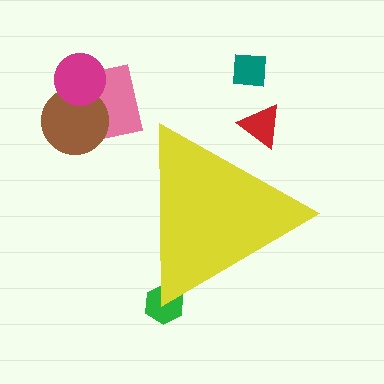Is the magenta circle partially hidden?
No, the magenta circle is fully visible.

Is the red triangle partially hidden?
Yes, the red triangle is partially hidden behind the yellow triangle.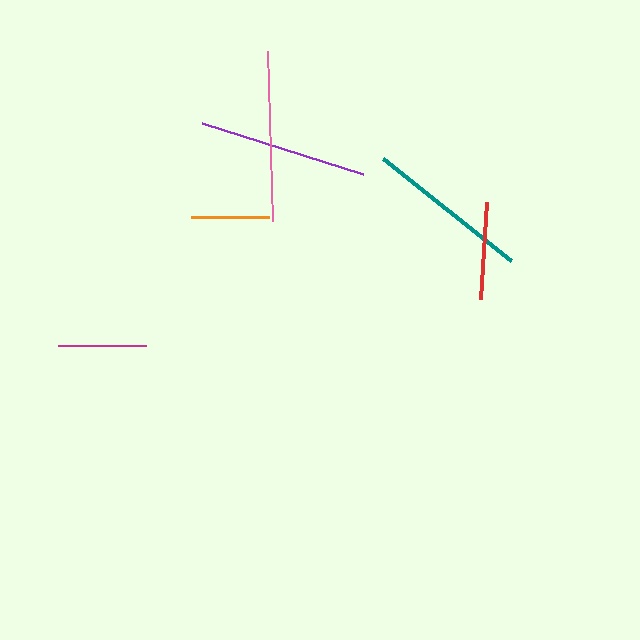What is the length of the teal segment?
The teal segment is approximately 164 pixels long.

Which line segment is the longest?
The pink line is the longest at approximately 170 pixels.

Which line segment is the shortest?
The orange line is the shortest at approximately 78 pixels.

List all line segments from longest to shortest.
From longest to shortest: pink, purple, teal, red, magenta, orange.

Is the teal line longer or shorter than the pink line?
The pink line is longer than the teal line.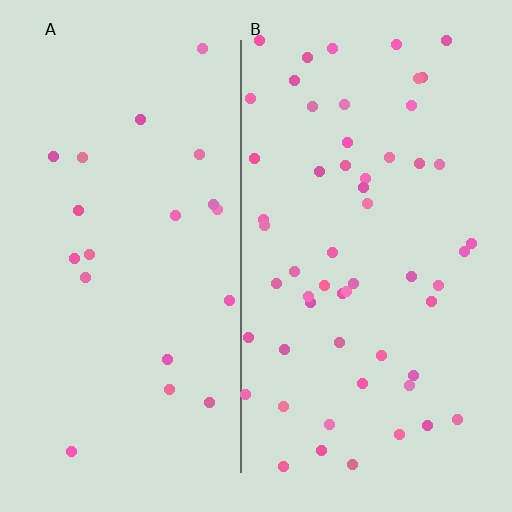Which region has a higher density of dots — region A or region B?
B (the right).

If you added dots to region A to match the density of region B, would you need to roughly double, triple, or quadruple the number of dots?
Approximately triple.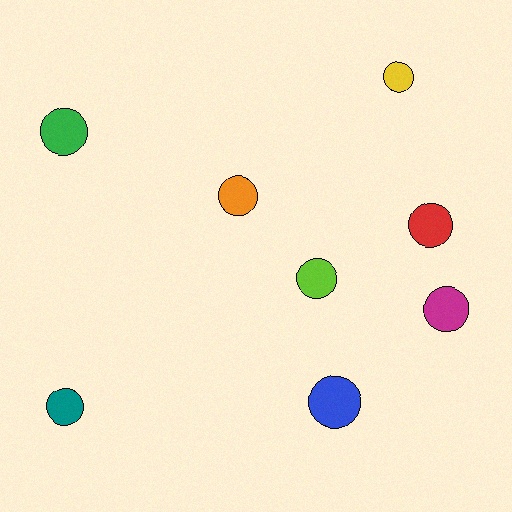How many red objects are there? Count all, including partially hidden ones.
There is 1 red object.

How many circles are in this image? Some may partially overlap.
There are 8 circles.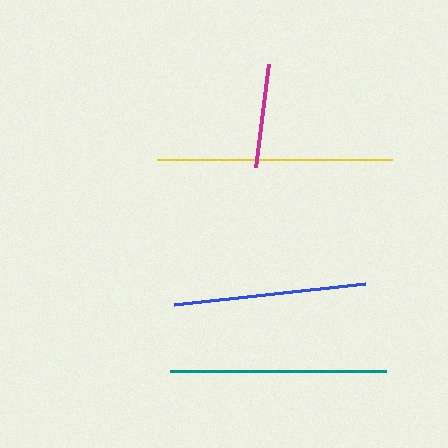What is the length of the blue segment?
The blue segment is approximately 191 pixels long.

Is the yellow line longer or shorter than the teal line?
The yellow line is longer than the teal line.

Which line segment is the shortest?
The magenta line is the shortest at approximately 104 pixels.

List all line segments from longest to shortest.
From longest to shortest: yellow, teal, blue, magenta.